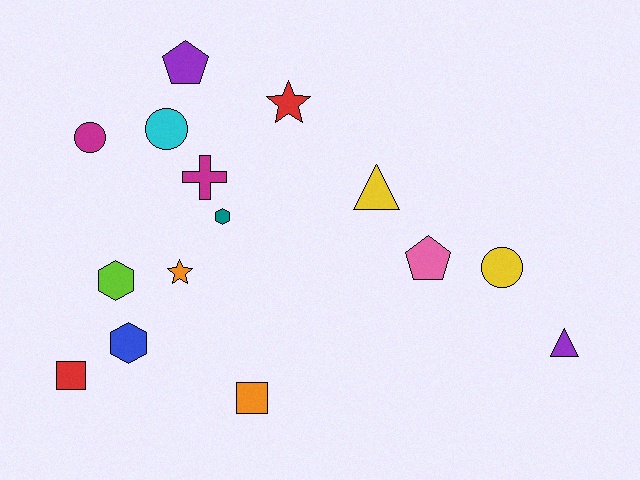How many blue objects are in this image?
There is 1 blue object.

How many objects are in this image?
There are 15 objects.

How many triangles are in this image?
There are 2 triangles.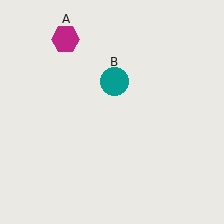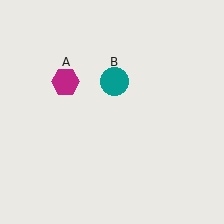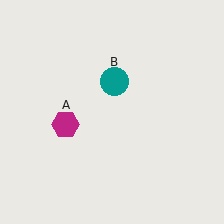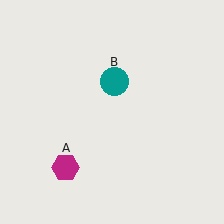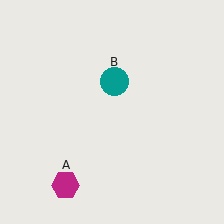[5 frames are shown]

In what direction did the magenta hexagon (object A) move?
The magenta hexagon (object A) moved down.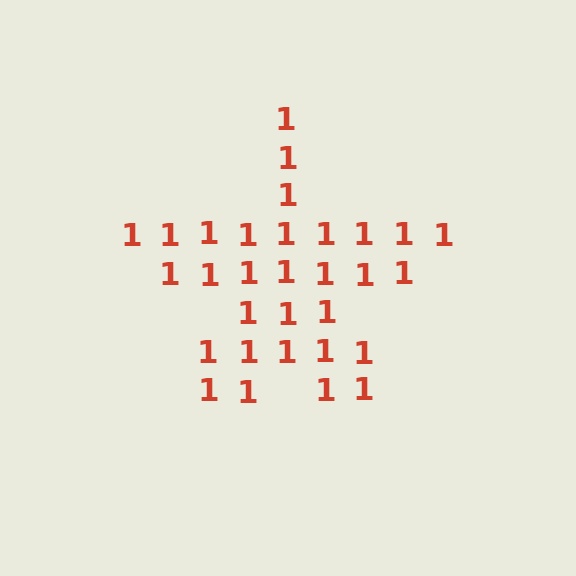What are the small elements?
The small elements are digit 1's.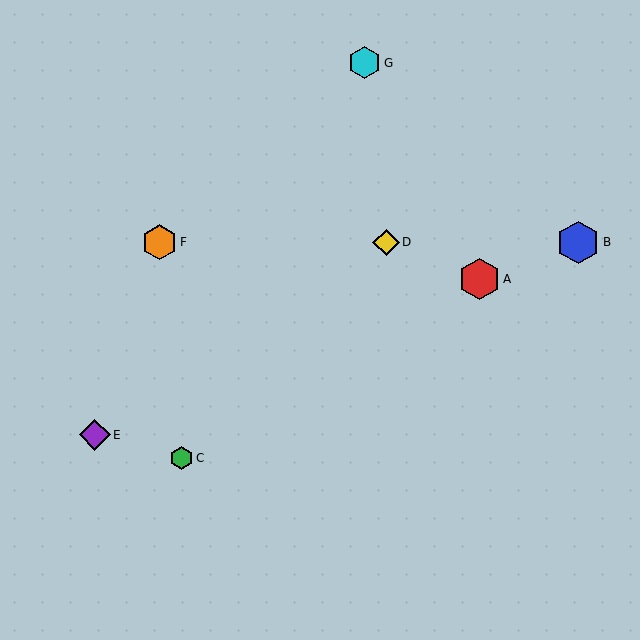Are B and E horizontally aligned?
No, B is at y≈242 and E is at y≈435.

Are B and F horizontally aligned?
Yes, both are at y≈242.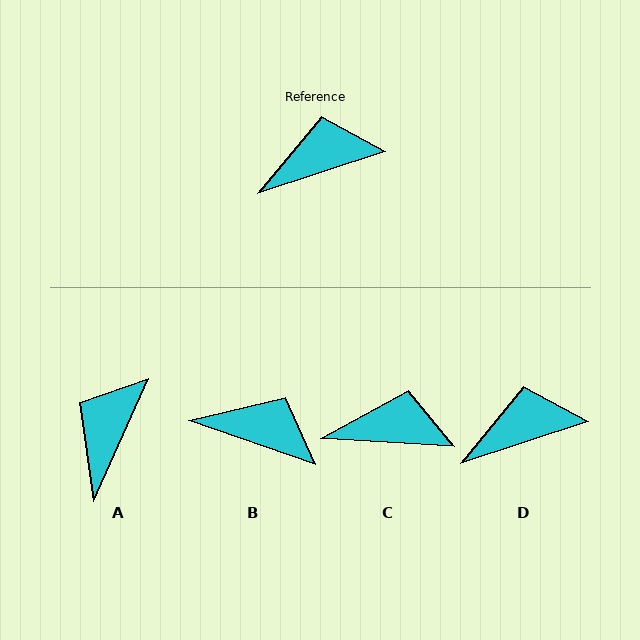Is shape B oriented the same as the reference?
No, it is off by about 38 degrees.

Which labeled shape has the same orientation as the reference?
D.